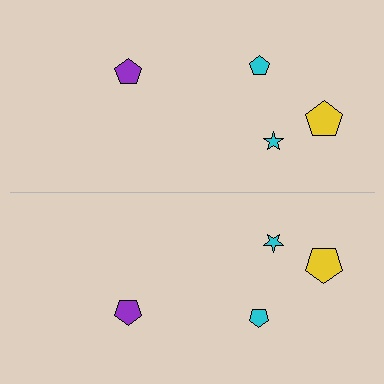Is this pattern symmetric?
Yes, this pattern has bilateral (reflection) symmetry.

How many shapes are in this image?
There are 8 shapes in this image.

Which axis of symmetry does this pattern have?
The pattern has a horizontal axis of symmetry running through the center of the image.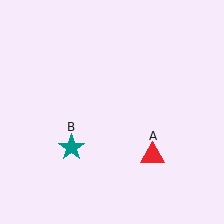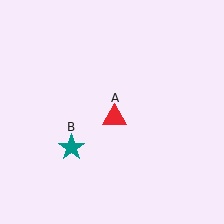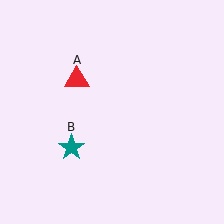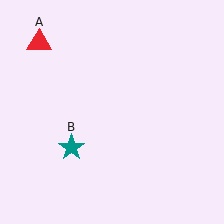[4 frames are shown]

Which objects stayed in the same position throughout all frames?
Teal star (object B) remained stationary.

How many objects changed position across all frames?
1 object changed position: red triangle (object A).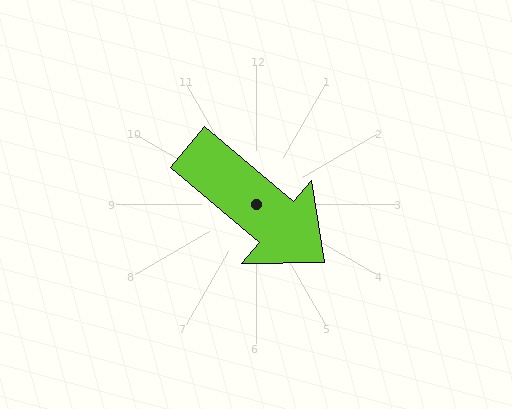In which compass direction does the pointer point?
Southeast.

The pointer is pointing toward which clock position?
Roughly 4 o'clock.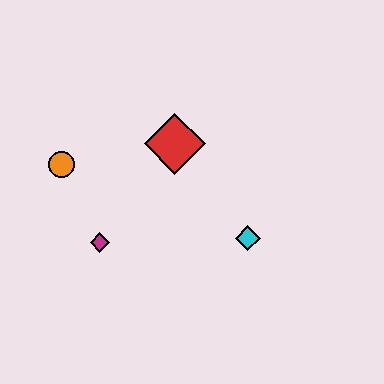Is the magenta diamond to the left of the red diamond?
Yes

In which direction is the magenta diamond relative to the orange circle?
The magenta diamond is below the orange circle.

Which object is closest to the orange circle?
The magenta diamond is closest to the orange circle.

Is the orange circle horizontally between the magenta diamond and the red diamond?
No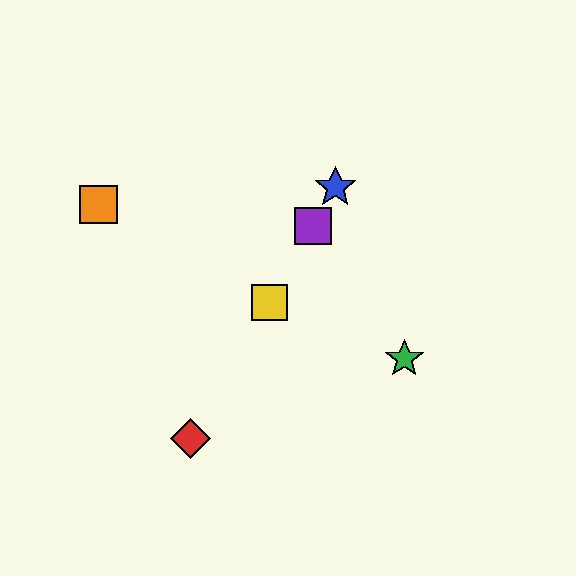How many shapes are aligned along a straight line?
4 shapes (the red diamond, the blue star, the yellow square, the purple square) are aligned along a straight line.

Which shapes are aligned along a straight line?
The red diamond, the blue star, the yellow square, the purple square are aligned along a straight line.